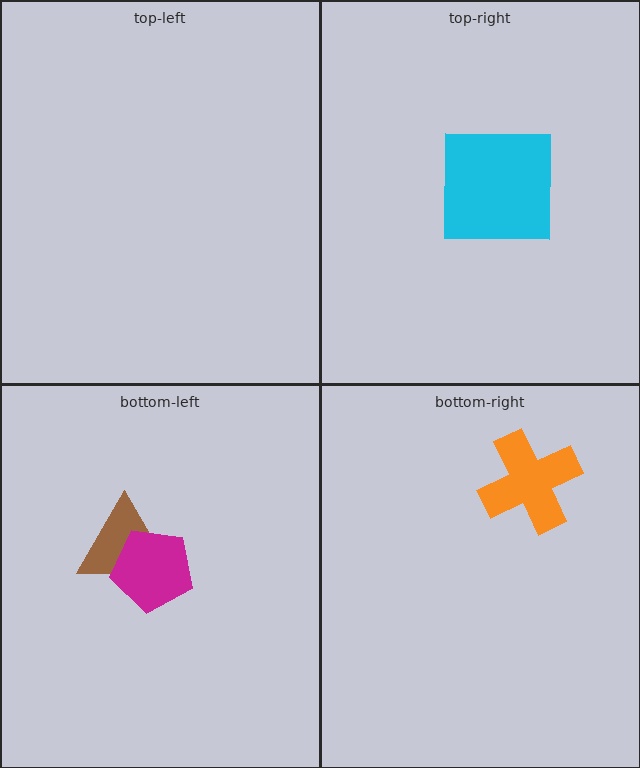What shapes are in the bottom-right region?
The orange cross.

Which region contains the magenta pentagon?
The bottom-left region.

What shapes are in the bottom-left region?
The brown triangle, the magenta pentagon.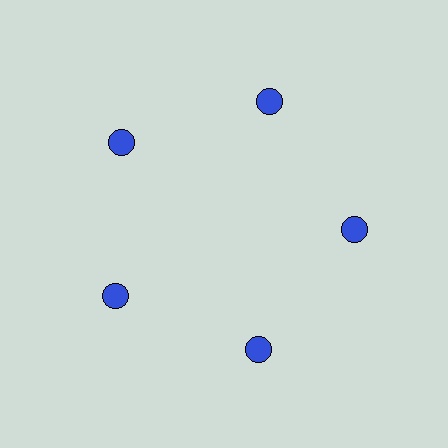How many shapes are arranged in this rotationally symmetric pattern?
There are 5 shapes, arranged in 5 groups of 1.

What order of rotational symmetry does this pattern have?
This pattern has 5-fold rotational symmetry.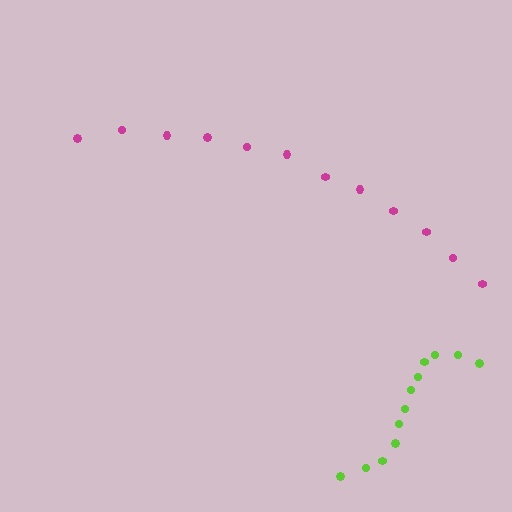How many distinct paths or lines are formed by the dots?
There are 2 distinct paths.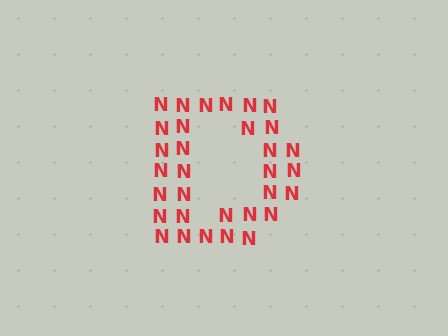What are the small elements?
The small elements are letter N's.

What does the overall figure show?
The overall figure shows the letter D.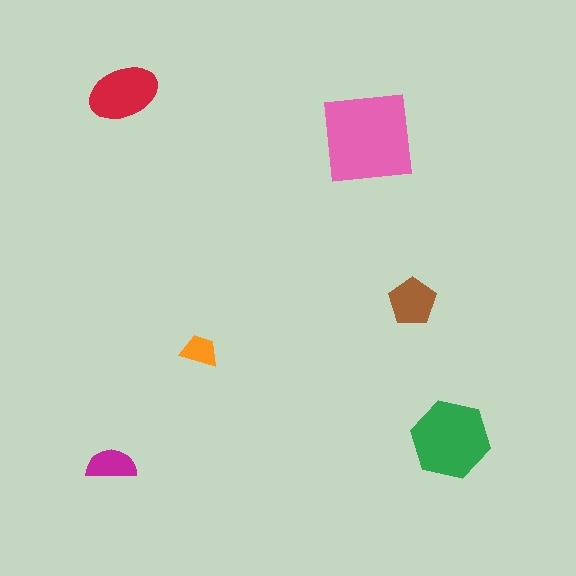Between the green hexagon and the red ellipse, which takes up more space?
The green hexagon.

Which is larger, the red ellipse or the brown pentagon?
The red ellipse.